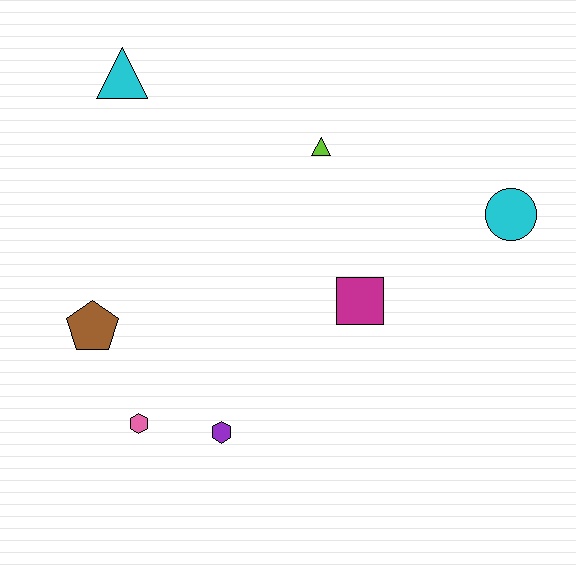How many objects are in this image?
There are 7 objects.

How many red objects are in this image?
There are no red objects.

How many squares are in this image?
There is 1 square.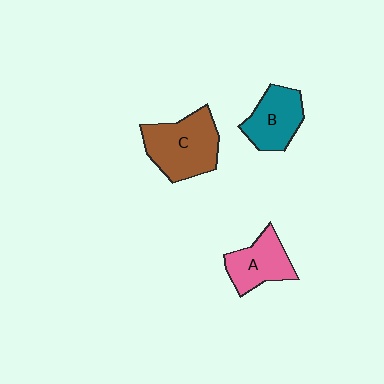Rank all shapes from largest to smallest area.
From largest to smallest: C (brown), B (teal), A (pink).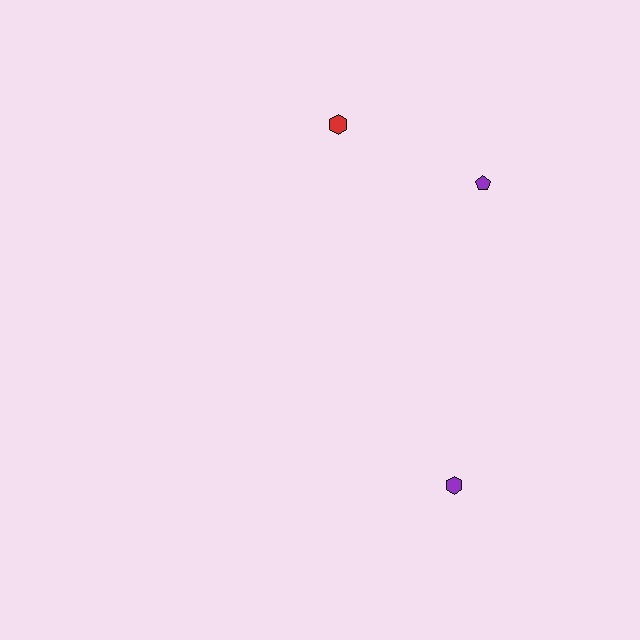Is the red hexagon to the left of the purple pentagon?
Yes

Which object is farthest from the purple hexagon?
The red hexagon is farthest from the purple hexagon.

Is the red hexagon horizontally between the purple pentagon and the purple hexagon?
No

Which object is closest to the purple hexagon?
The purple pentagon is closest to the purple hexagon.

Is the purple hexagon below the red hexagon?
Yes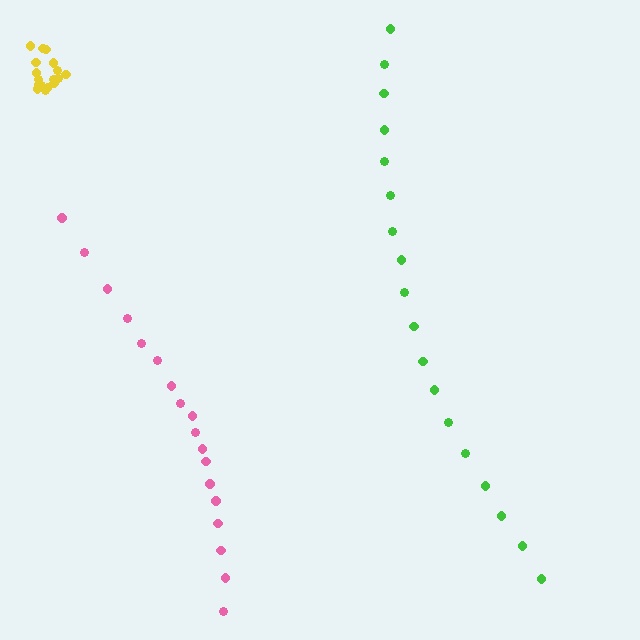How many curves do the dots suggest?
There are 3 distinct paths.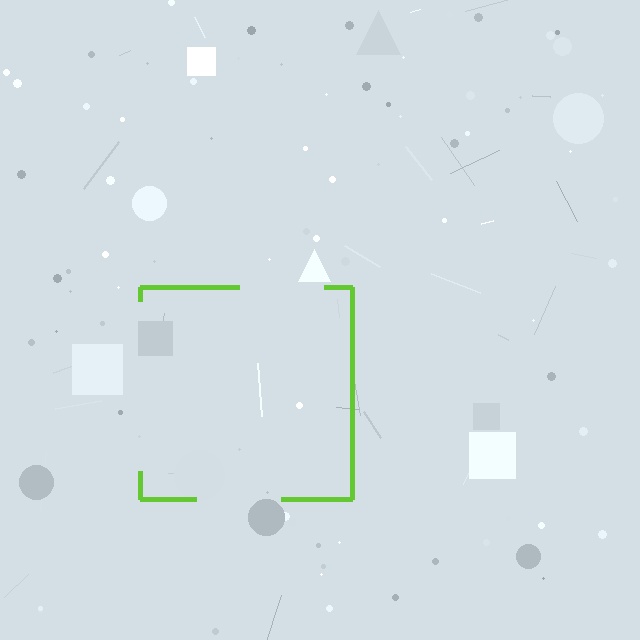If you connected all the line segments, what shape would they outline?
They would outline a square.